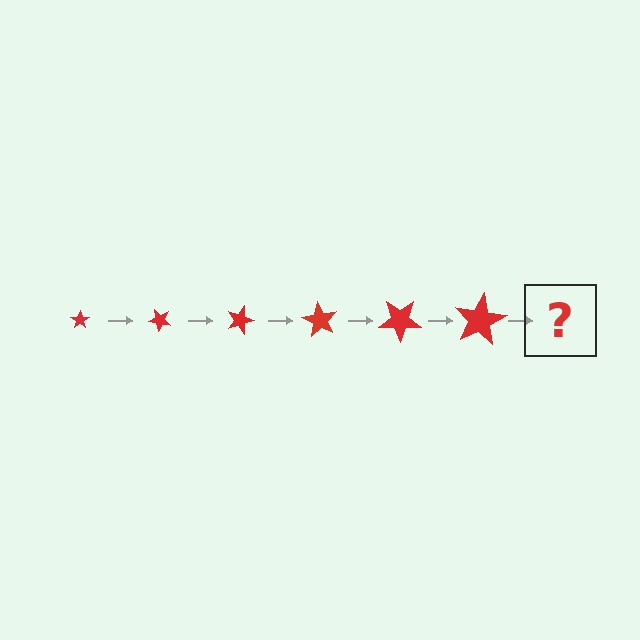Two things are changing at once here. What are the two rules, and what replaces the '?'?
The two rules are that the star grows larger each step and it rotates 45 degrees each step. The '?' should be a star, larger than the previous one and rotated 270 degrees from the start.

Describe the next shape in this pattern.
It should be a star, larger than the previous one and rotated 270 degrees from the start.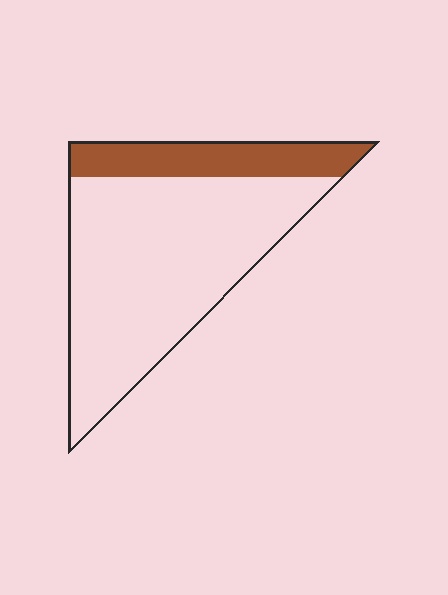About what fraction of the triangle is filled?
About one fifth (1/5).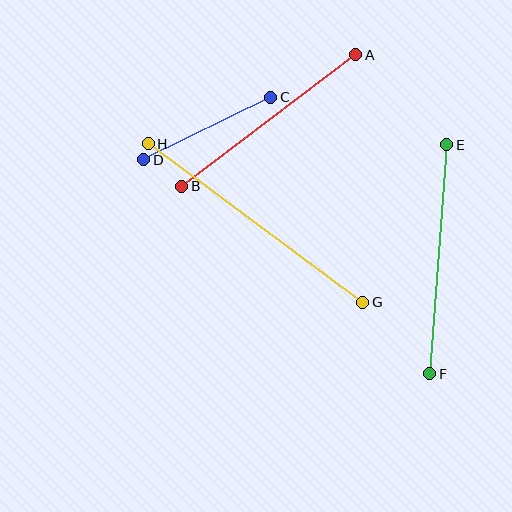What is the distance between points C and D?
The distance is approximately 141 pixels.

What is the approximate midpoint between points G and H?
The midpoint is at approximately (255, 223) pixels.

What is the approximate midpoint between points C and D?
The midpoint is at approximately (207, 129) pixels.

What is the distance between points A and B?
The distance is approximately 218 pixels.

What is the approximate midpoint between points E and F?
The midpoint is at approximately (438, 259) pixels.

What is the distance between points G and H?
The distance is approximately 267 pixels.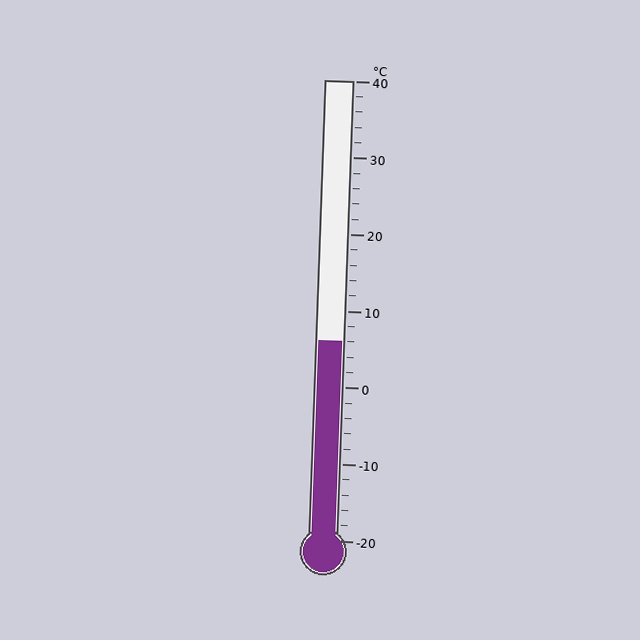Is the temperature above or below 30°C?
The temperature is below 30°C.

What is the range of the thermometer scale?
The thermometer scale ranges from -20°C to 40°C.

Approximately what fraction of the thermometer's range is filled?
The thermometer is filled to approximately 45% of its range.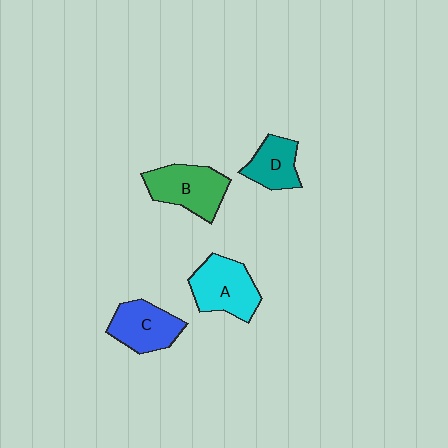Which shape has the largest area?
Shape B (green).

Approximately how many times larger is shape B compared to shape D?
Approximately 1.5 times.